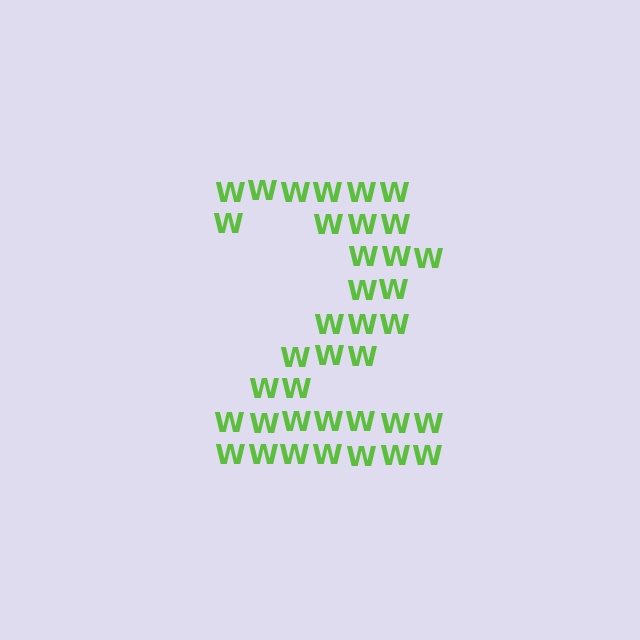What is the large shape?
The large shape is the digit 2.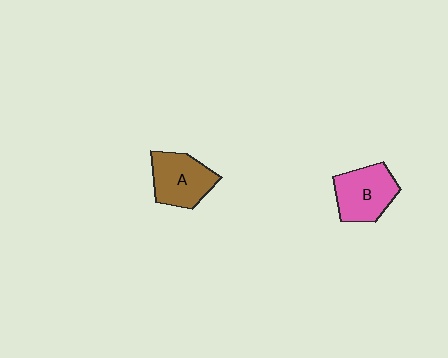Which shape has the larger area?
Shape B (pink).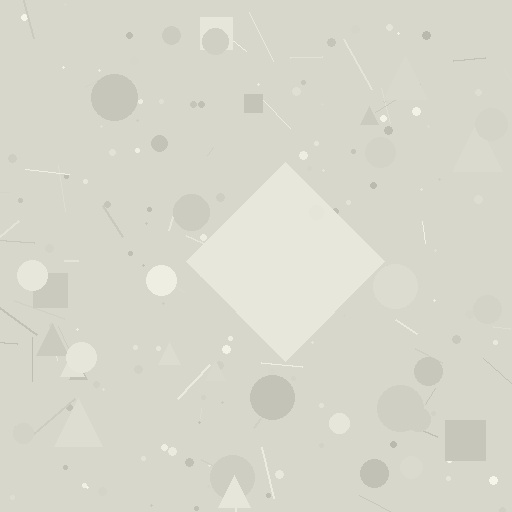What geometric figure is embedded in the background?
A diamond is embedded in the background.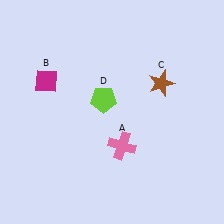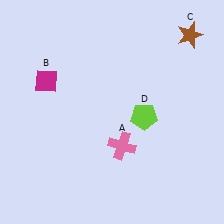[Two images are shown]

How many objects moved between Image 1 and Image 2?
2 objects moved between the two images.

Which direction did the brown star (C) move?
The brown star (C) moved up.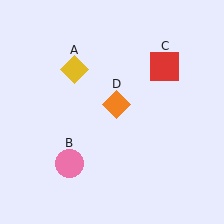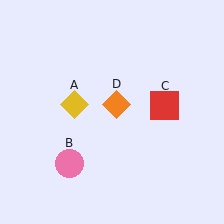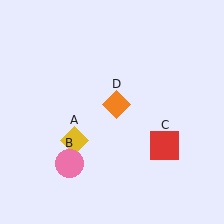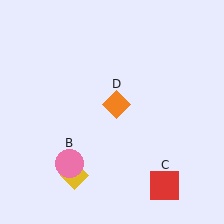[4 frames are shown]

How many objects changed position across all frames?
2 objects changed position: yellow diamond (object A), red square (object C).